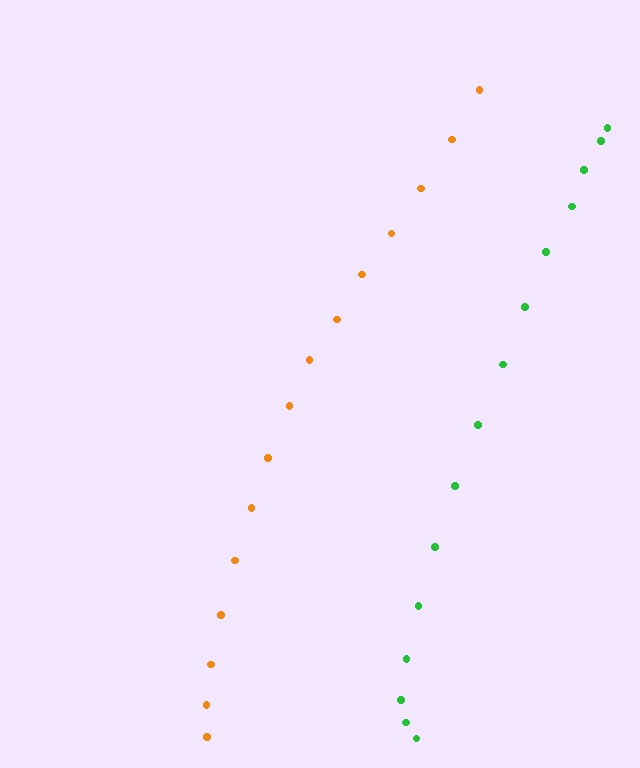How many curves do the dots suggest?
There are 2 distinct paths.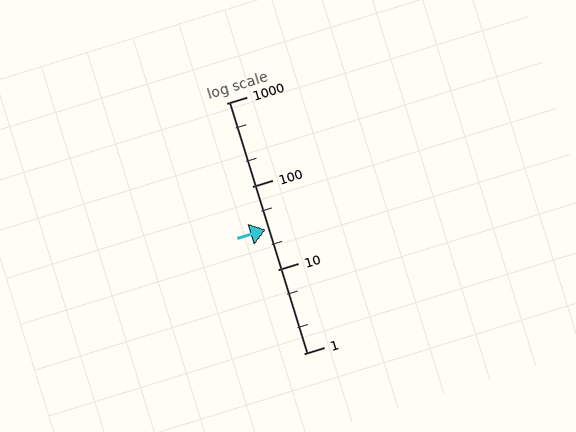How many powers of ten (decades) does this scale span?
The scale spans 3 decades, from 1 to 1000.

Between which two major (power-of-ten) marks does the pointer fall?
The pointer is between 10 and 100.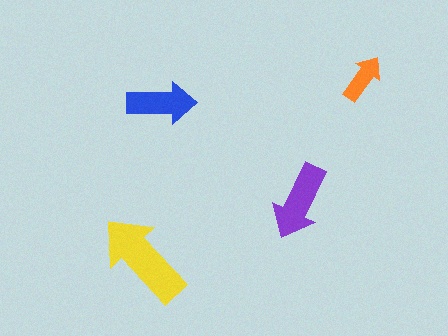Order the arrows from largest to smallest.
the yellow one, the purple one, the blue one, the orange one.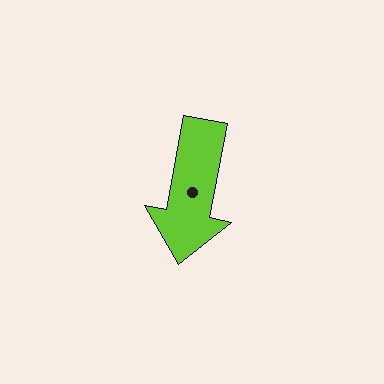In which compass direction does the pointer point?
South.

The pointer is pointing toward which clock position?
Roughly 6 o'clock.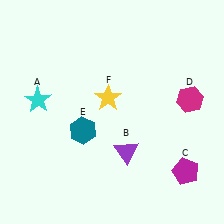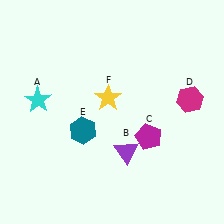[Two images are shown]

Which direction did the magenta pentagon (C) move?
The magenta pentagon (C) moved left.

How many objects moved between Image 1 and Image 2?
1 object moved between the two images.